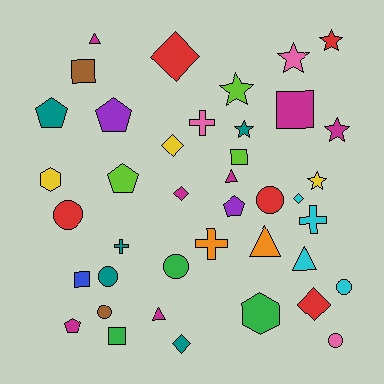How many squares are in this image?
There are 5 squares.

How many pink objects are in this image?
There are 3 pink objects.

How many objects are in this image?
There are 40 objects.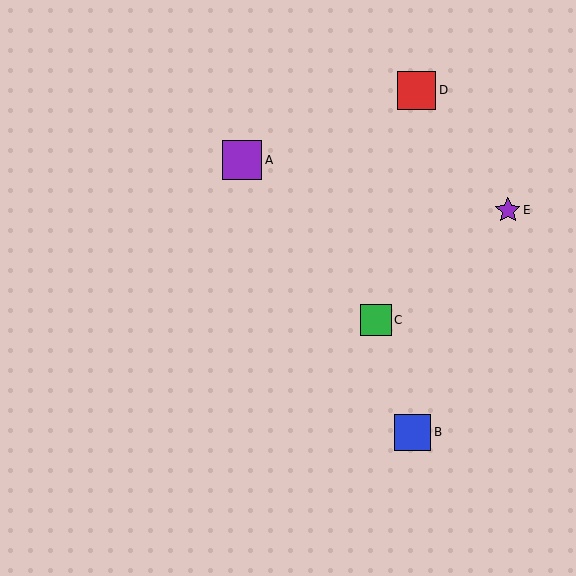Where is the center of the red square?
The center of the red square is at (417, 90).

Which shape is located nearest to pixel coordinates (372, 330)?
The green square (labeled C) at (376, 320) is nearest to that location.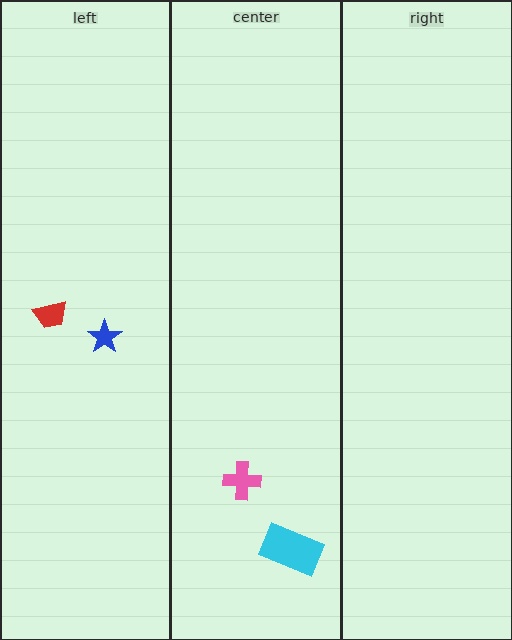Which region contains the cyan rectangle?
The center region.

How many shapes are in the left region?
2.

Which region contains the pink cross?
The center region.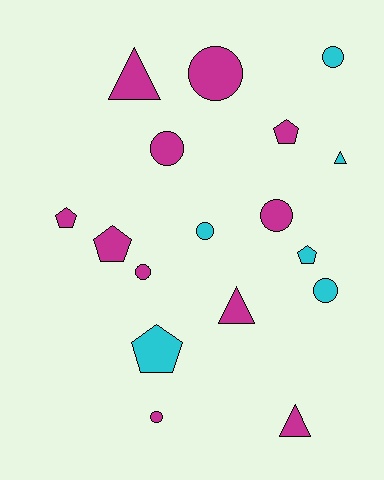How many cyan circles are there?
There are 3 cyan circles.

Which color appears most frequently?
Magenta, with 11 objects.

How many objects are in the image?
There are 17 objects.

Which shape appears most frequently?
Circle, with 8 objects.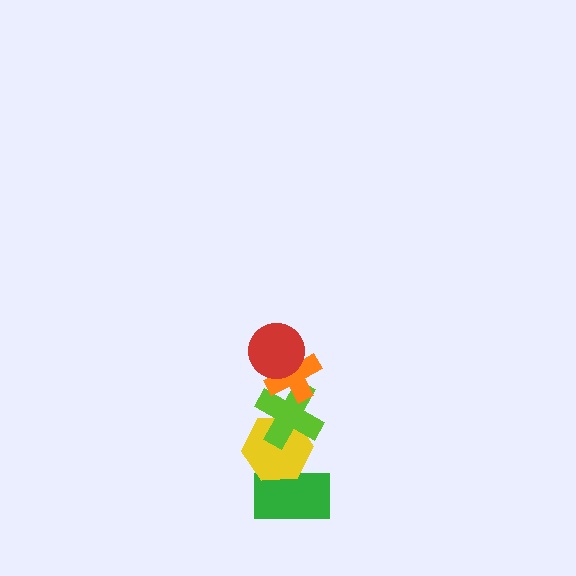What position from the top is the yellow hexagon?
The yellow hexagon is 4th from the top.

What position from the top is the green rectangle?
The green rectangle is 5th from the top.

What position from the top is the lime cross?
The lime cross is 3rd from the top.